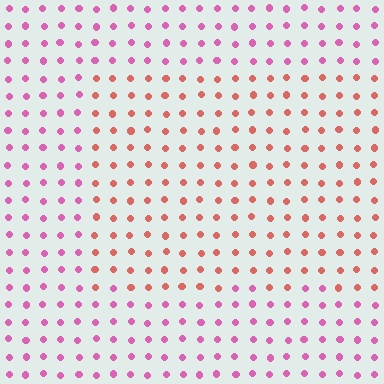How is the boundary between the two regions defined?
The boundary is defined purely by a slight shift in hue (about 44 degrees). Spacing, size, and orientation are identical on both sides.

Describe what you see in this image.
The image is filled with small pink elements in a uniform arrangement. A rectangle-shaped region is visible where the elements are tinted to a slightly different hue, forming a subtle color boundary.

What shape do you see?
I see a rectangle.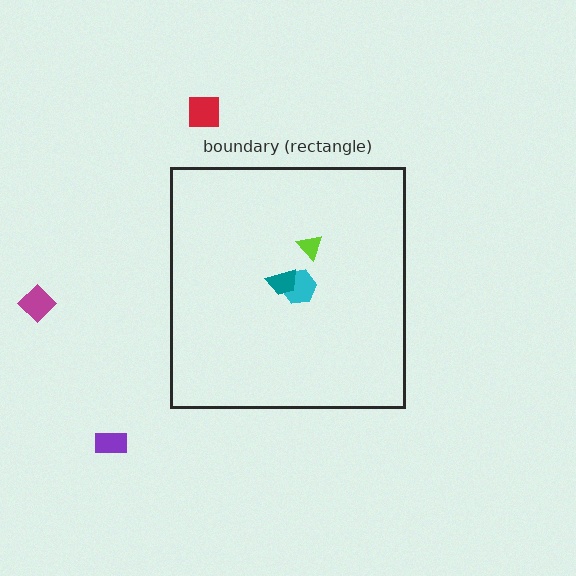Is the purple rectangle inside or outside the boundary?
Outside.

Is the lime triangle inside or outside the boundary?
Inside.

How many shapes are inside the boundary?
3 inside, 3 outside.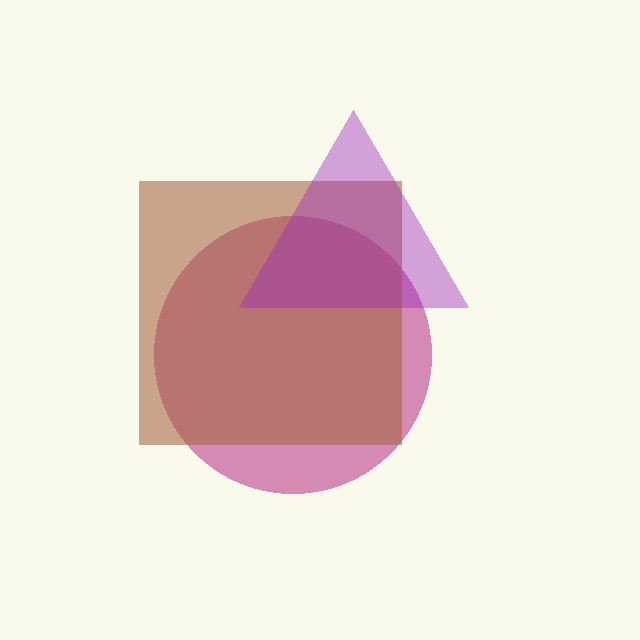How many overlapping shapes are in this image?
There are 3 overlapping shapes in the image.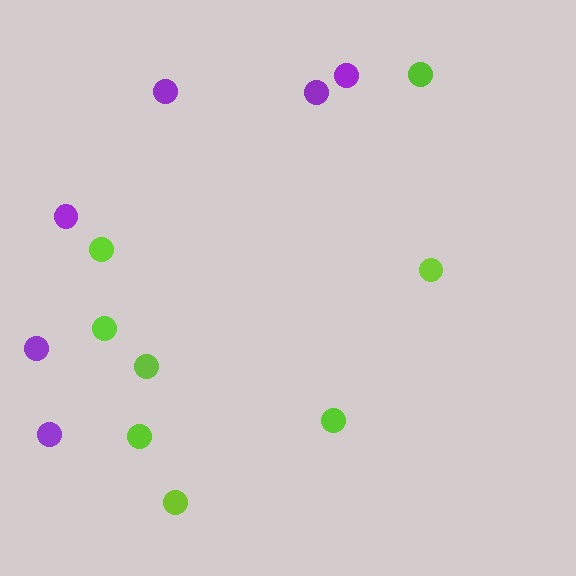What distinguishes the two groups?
There are 2 groups: one group of lime circles (8) and one group of purple circles (6).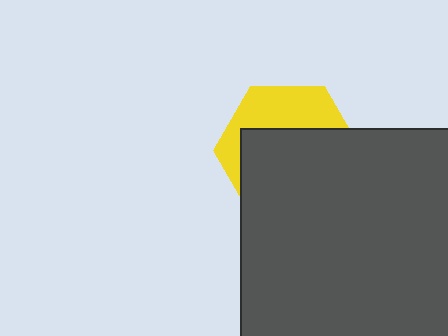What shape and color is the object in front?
The object in front is a dark gray square.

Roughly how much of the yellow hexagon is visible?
A small part of it is visible (roughly 36%).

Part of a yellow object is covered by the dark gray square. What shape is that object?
It is a hexagon.